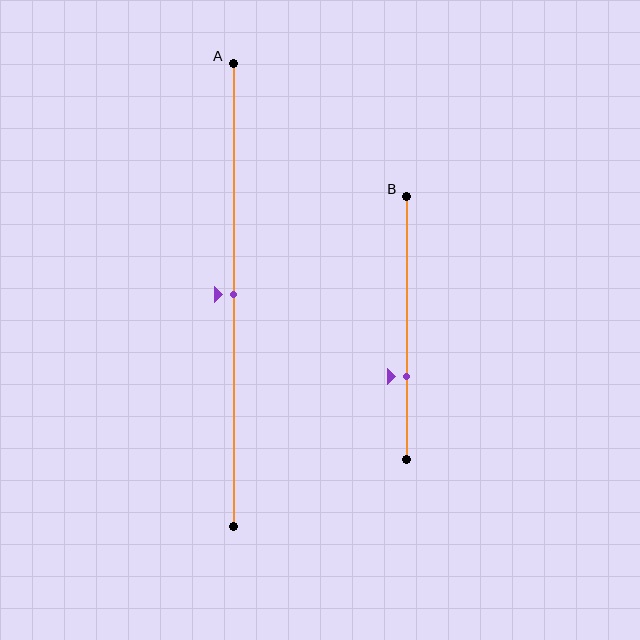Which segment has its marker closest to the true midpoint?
Segment A has its marker closest to the true midpoint.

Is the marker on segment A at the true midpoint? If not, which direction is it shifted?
Yes, the marker on segment A is at the true midpoint.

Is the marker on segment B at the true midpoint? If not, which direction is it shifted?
No, the marker on segment B is shifted downward by about 19% of the segment length.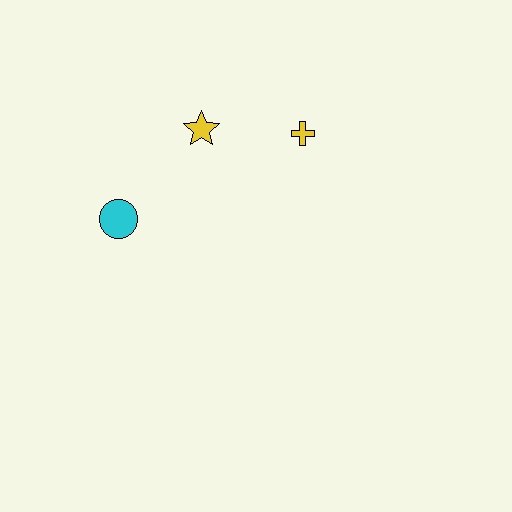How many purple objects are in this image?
There are no purple objects.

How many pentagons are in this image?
There are no pentagons.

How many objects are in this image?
There are 3 objects.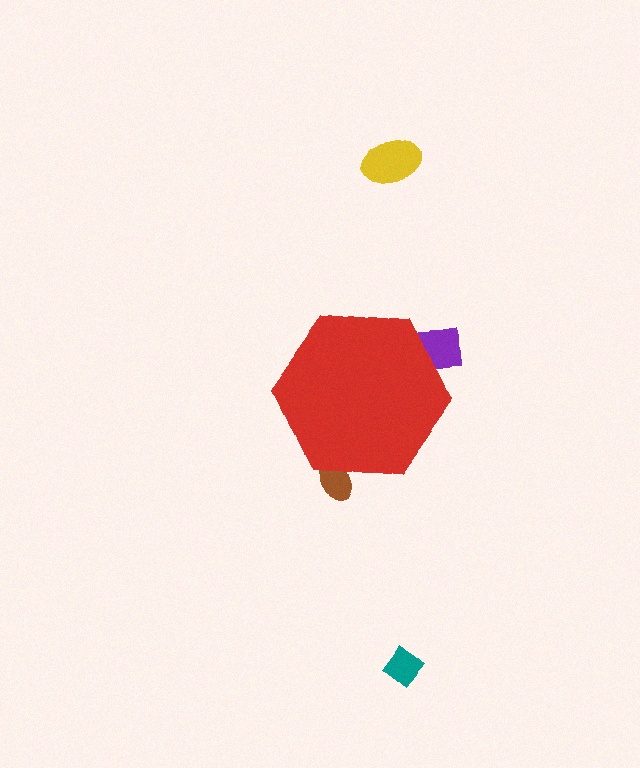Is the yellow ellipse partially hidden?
No, the yellow ellipse is fully visible.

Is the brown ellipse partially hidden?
Yes, the brown ellipse is partially hidden behind the red hexagon.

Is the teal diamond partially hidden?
No, the teal diamond is fully visible.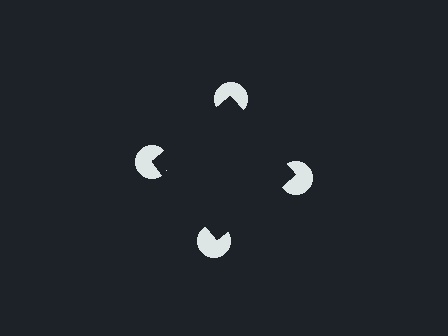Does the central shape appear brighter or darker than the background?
It typically appears slightly darker than the background, even though no actual brightness change is drawn.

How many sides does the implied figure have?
4 sides.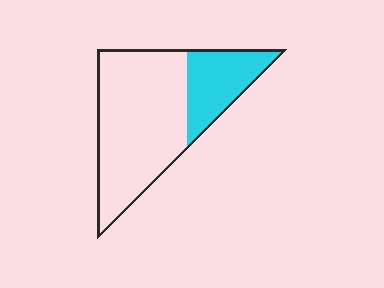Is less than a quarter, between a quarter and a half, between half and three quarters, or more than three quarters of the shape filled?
Between a quarter and a half.